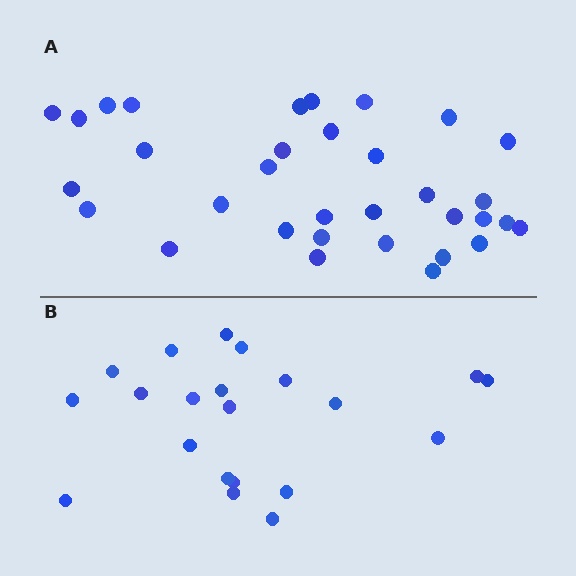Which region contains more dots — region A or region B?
Region A (the top region) has more dots.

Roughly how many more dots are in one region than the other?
Region A has roughly 12 or so more dots than region B.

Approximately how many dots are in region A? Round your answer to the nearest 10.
About 30 dots. (The exact count is 33, which rounds to 30.)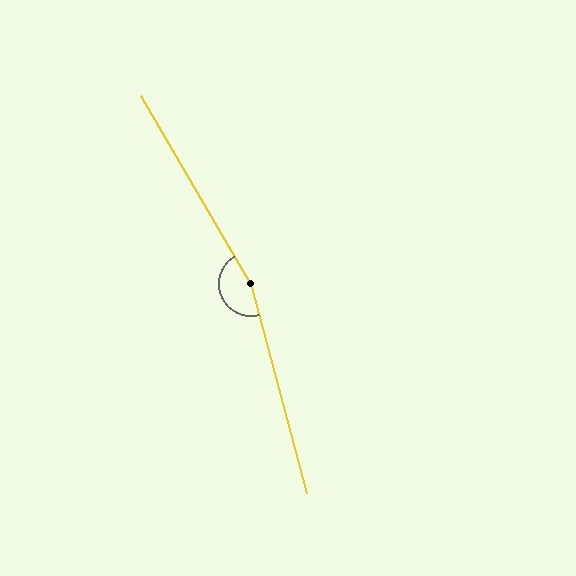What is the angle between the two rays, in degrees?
Approximately 165 degrees.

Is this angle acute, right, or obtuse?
It is obtuse.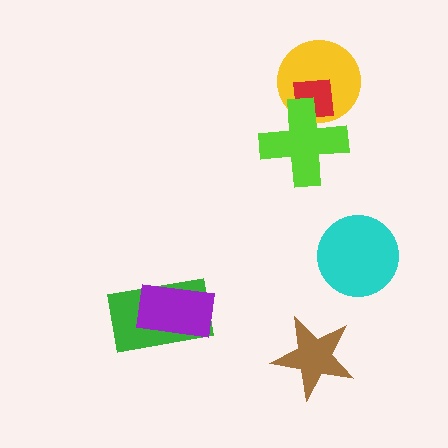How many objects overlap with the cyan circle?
0 objects overlap with the cyan circle.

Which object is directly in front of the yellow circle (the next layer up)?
The red square is directly in front of the yellow circle.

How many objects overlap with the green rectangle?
1 object overlaps with the green rectangle.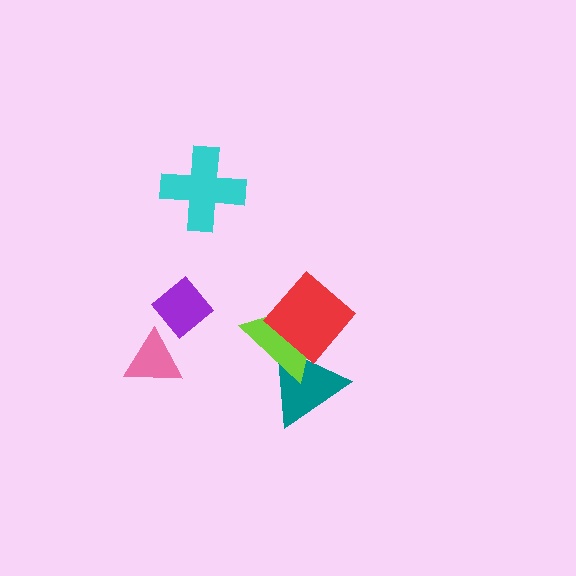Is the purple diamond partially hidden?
No, no other shape covers it.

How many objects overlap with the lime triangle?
2 objects overlap with the lime triangle.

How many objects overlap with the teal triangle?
2 objects overlap with the teal triangle.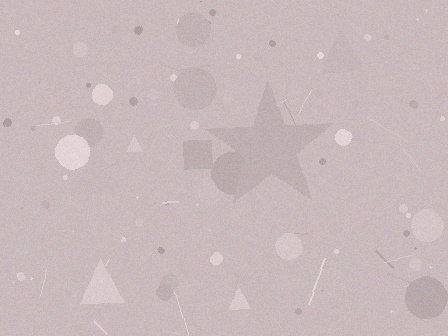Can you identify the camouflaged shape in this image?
The camouflaged shape is a star.